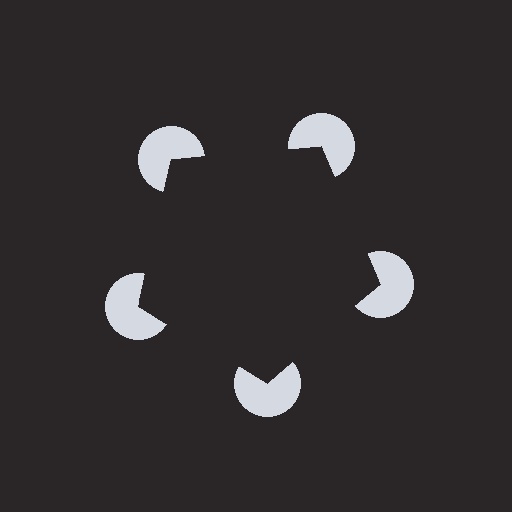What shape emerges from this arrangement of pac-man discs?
An illusory pentagon — its edges are inferred from the aligned wedge cuts in the pac-man discs, not physically drawn.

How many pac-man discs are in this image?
There are 5 — one at each vertex of the illusory pentagon.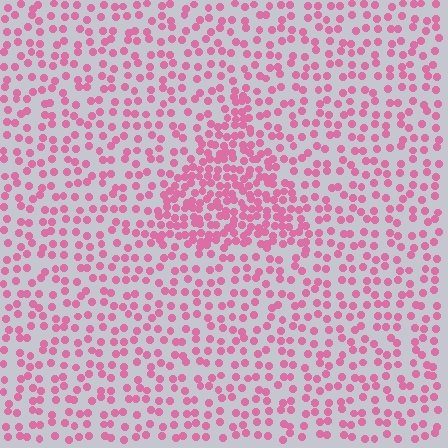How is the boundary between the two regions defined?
The boundary is defined by a change in element density (approximately 2.1x ratio). All elements are the same color, size, and shape.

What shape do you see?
I see a triangle.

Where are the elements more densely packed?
The elements are more densely packed inside the triangle boundary.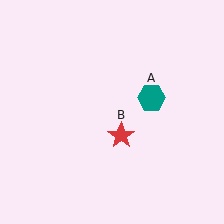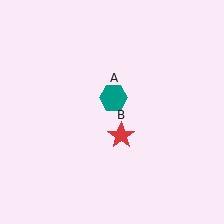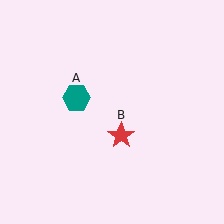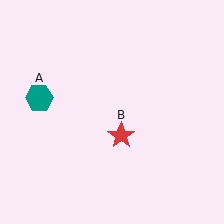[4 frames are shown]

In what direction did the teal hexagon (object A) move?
The teal hexagon (object A) moved left.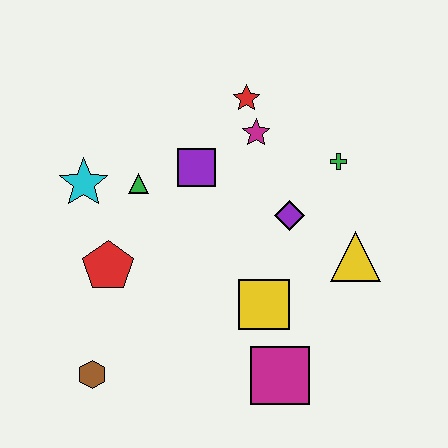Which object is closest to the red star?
The magenta star is closest to the red star.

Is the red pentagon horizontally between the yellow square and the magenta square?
No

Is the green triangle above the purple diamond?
Yes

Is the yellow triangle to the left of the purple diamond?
No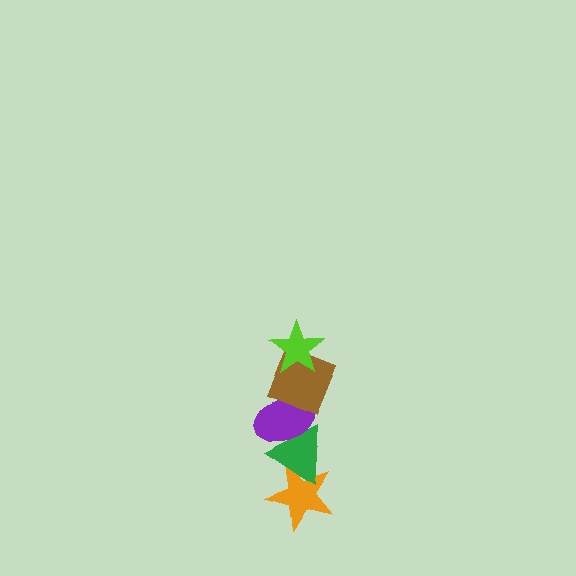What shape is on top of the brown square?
The lime star is on top of the brown square.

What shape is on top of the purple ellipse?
The brown square is on top of the purple ellipse.